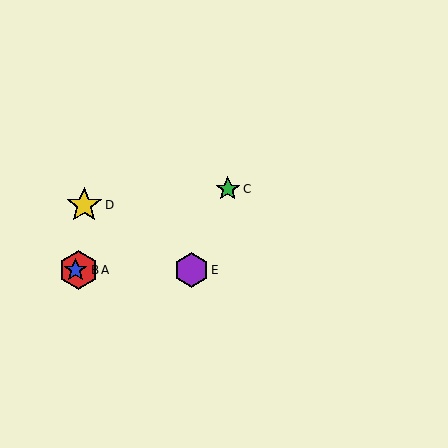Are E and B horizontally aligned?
Yes, both are at y≈270.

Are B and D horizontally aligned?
No, B is at y≈270 and D is at y≈205.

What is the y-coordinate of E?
Object E is at y≈270.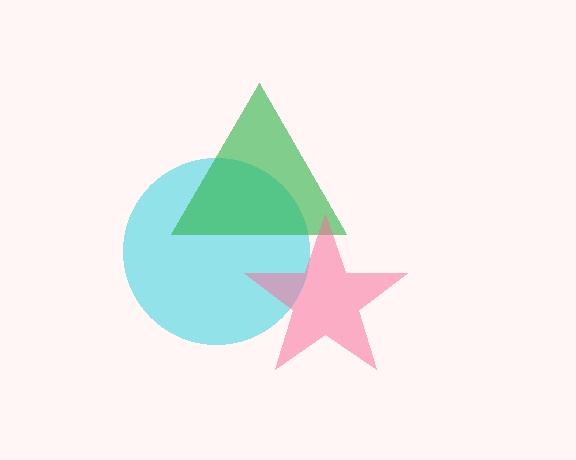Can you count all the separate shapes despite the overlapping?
Yes, there are 3 separate shapes.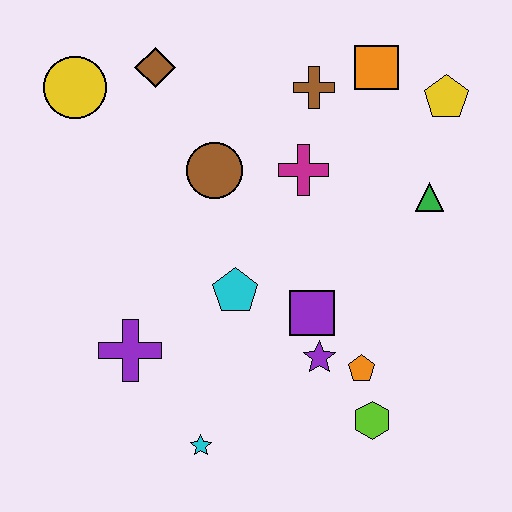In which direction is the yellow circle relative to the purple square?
The yellow circle is to the left of the purple square.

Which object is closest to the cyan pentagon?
The purple square is closest to the cyan pentagon.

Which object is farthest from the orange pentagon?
The yellow circle is farthest from the orange pentagon.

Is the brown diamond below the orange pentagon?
No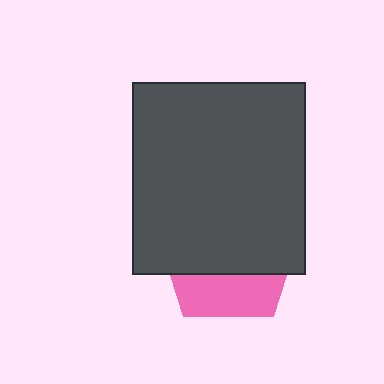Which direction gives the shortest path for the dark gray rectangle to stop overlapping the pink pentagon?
Moving up gives the shortest separation.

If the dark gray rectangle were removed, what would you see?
You would see the complete pink pentagon.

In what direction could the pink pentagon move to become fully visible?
The pink pentagon could move down. That would shift it out from behind the dark gray rectangle entirely.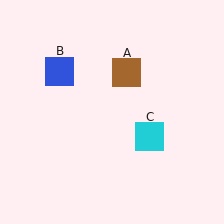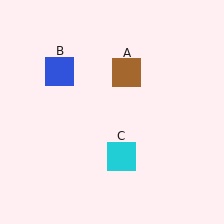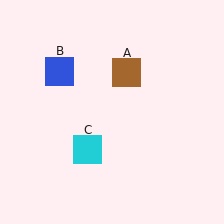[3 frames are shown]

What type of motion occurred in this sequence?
The cyan square (object C) rotated clockwise around the center of the scene.